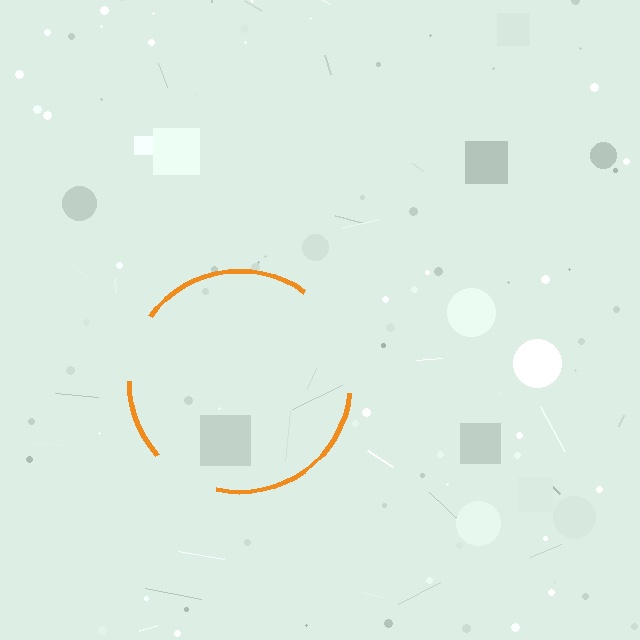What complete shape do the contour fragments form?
The contour fragments form a circle.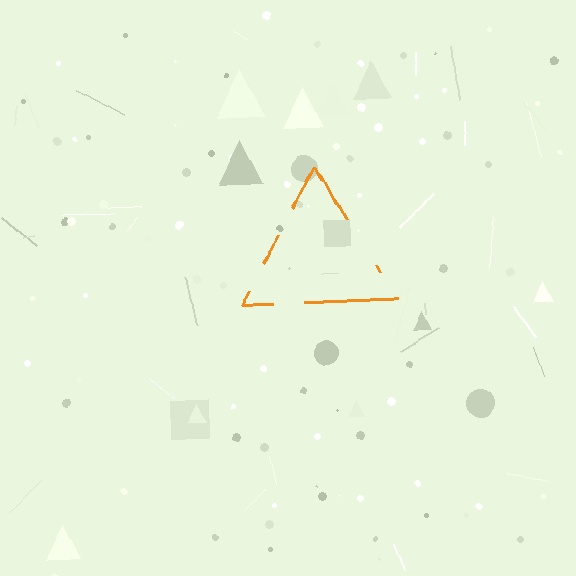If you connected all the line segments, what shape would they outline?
They would outline a triangle.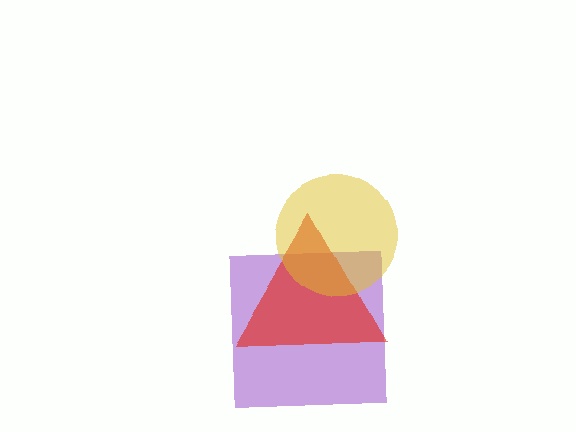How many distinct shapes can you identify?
There are 3 distinct shapes: a purple square, a red triangle, a yellow circle.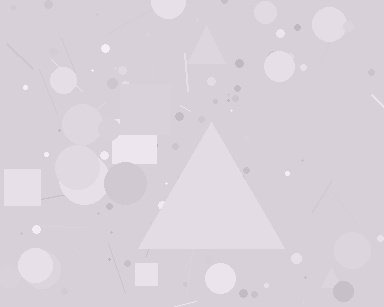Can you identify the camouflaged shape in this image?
The camouflaged shape is a triangle.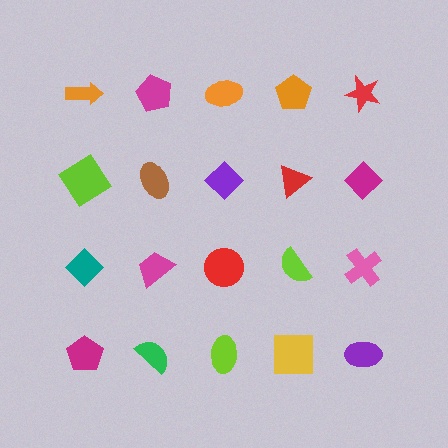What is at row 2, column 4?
A red triangle.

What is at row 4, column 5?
A purple ellipse.